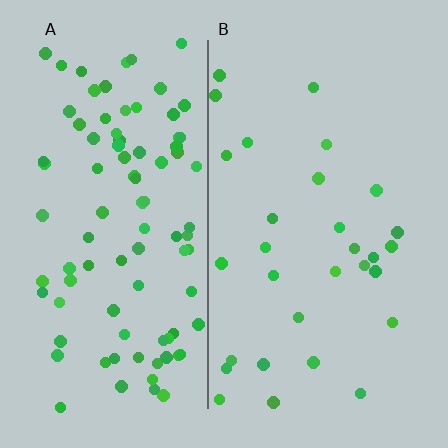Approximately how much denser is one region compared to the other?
Approximately 3.1× — region A over region B.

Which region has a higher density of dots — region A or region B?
A (the left).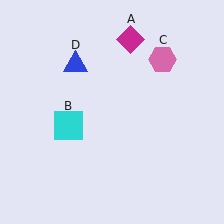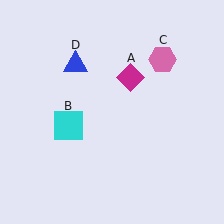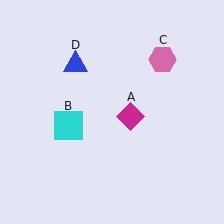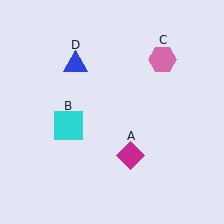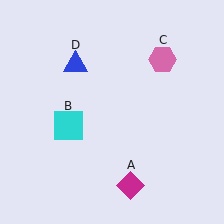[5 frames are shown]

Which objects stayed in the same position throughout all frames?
Cyan square (object B) and pink hexagon (object C) and blue triangle (object D) remained stationary.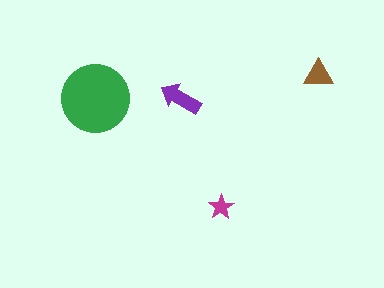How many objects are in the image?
There are 4 objects in the image.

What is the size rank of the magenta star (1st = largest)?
4th.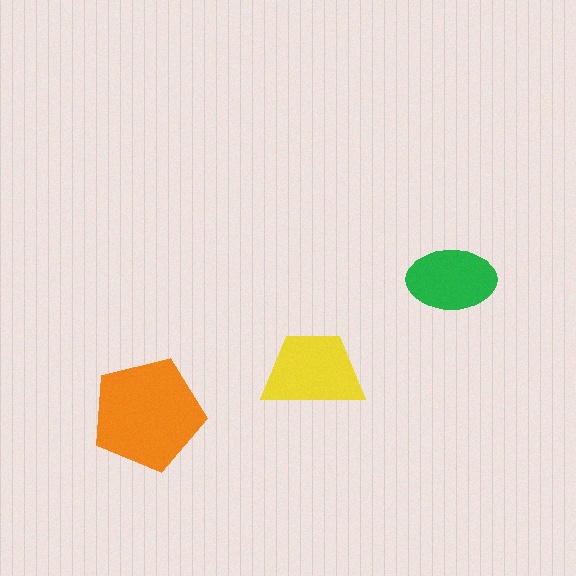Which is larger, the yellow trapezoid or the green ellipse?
The yellow trapezoid.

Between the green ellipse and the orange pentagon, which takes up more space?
The orange pentagon.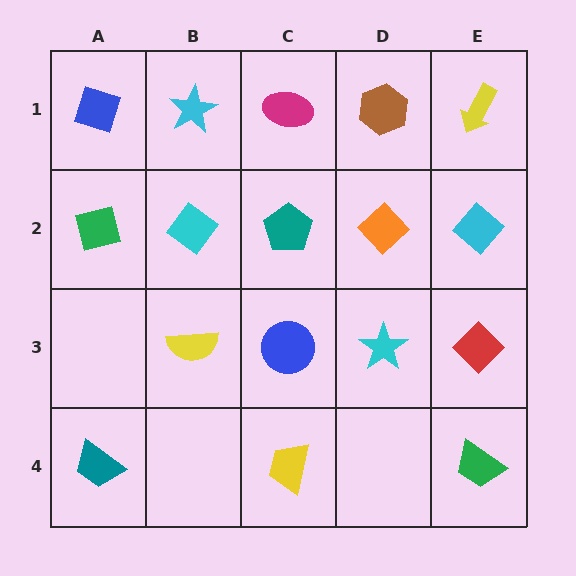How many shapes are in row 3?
4 shapes.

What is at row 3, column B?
A yellow semicircle.